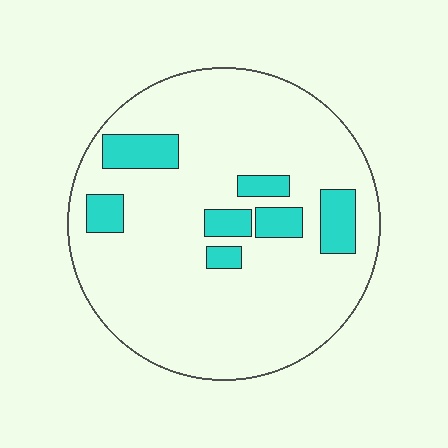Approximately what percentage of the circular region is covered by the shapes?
Approximately 15%.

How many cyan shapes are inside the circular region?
7.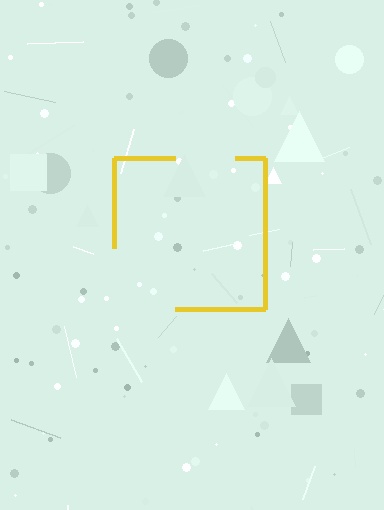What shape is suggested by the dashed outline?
The dashed outline suggests a square.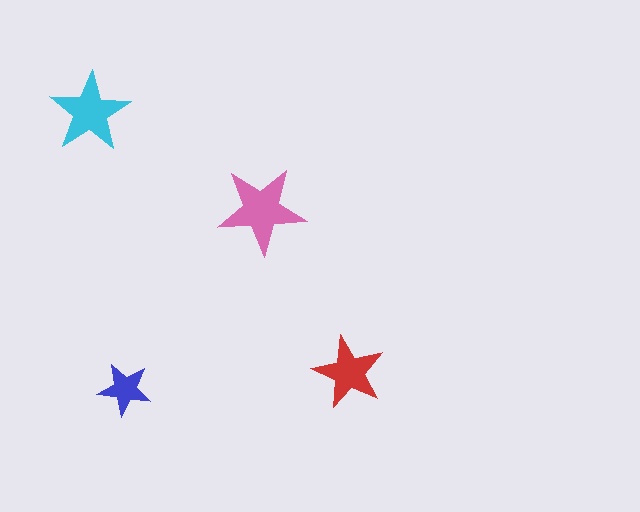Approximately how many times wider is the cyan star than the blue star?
About 1.5 times wider.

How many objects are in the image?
There are 4 objects in the image.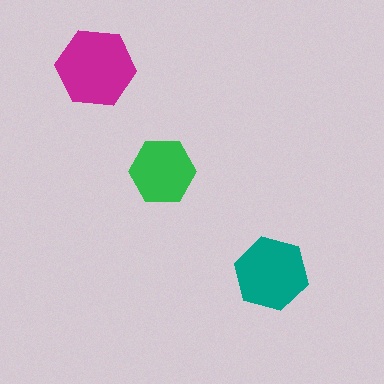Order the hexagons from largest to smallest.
the magenta one, the teal one, the green one.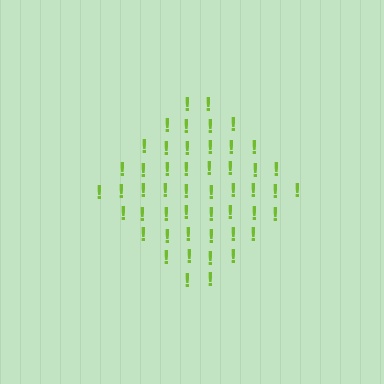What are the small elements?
The small elements are exclamation marks.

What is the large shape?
The large shape is a diamond.